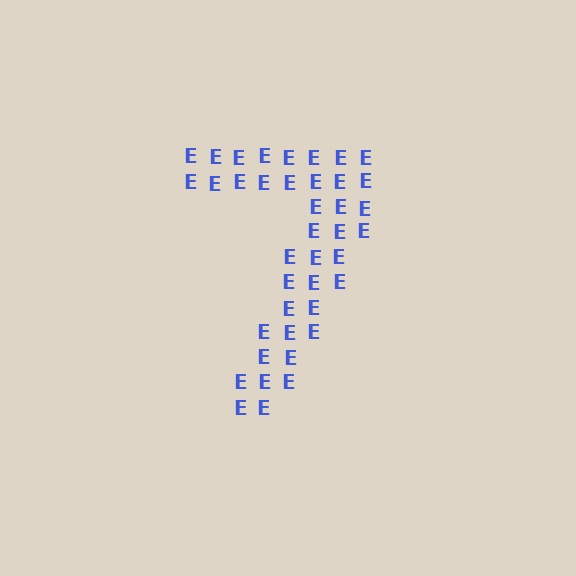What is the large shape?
The large shape is the digit 7.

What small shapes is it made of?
It is made of small letter E's.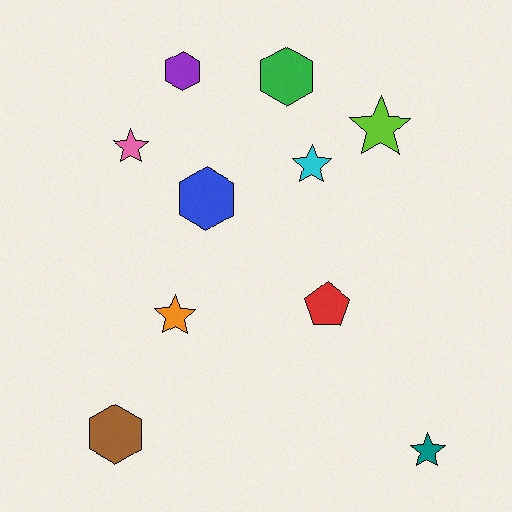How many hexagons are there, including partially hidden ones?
There are 4 hexagons.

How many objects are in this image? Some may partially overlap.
There are 10 objects.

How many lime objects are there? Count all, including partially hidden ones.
There is 1 lime object.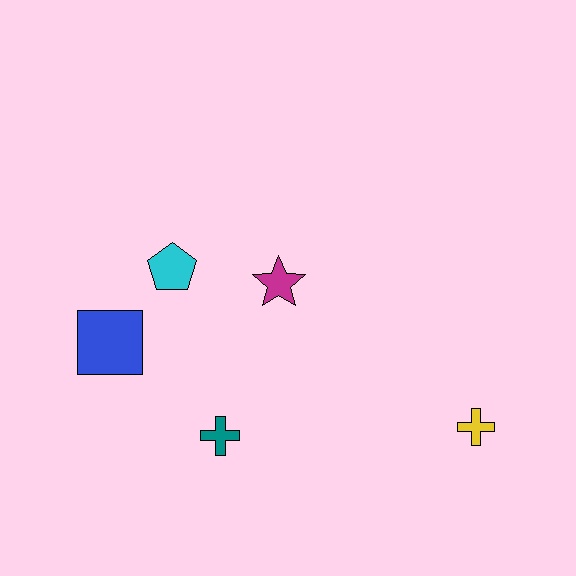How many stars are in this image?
There is 1 star.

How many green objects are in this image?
There are no green objects.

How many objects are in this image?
There are 5 objects.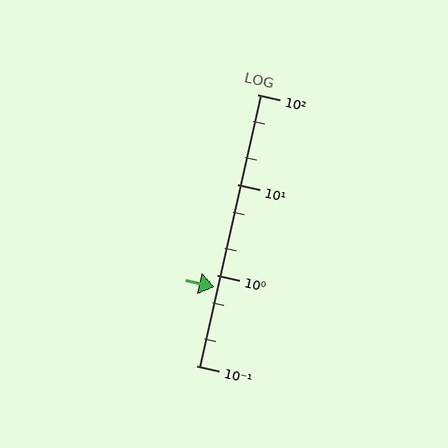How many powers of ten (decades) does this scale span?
The scale spans 3 decades, from 0.1 to 100.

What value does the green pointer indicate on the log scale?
The pointer indicates approximately 0.74.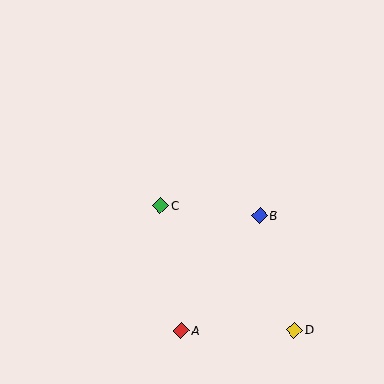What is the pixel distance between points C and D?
The distance between C and D is 183 pixels.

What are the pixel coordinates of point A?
Point A is at (181, 331).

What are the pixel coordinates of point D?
Point D is at (294, 330).